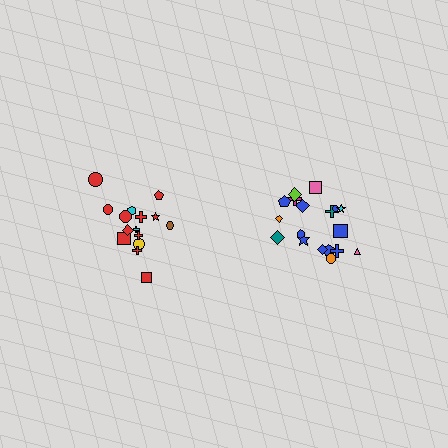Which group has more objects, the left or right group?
The right group.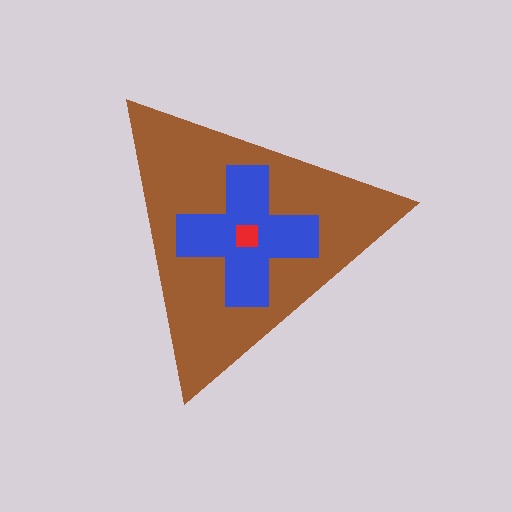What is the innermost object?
The red square.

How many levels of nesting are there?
3.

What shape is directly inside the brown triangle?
The blue cross.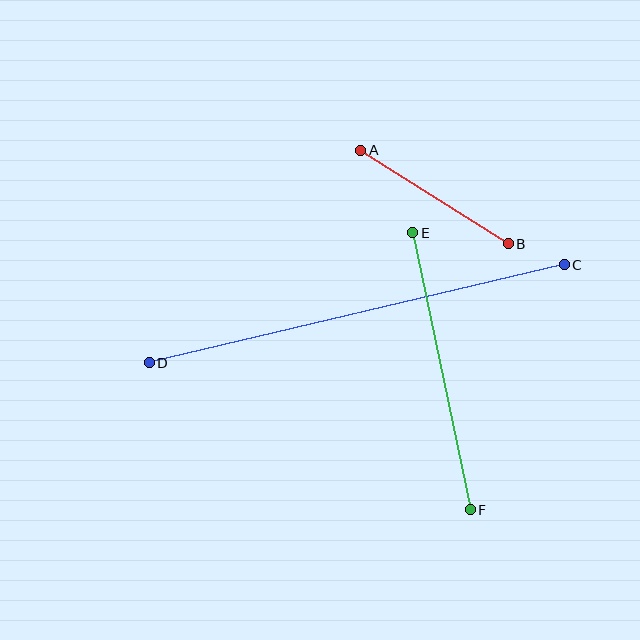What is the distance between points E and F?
The distance is approximately 283 pixels.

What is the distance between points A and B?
The distance is approximately 175 pixels.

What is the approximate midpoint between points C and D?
The midpoint is at approximately (357, 314) pixels.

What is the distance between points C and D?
The distance is approximately 427 pixels.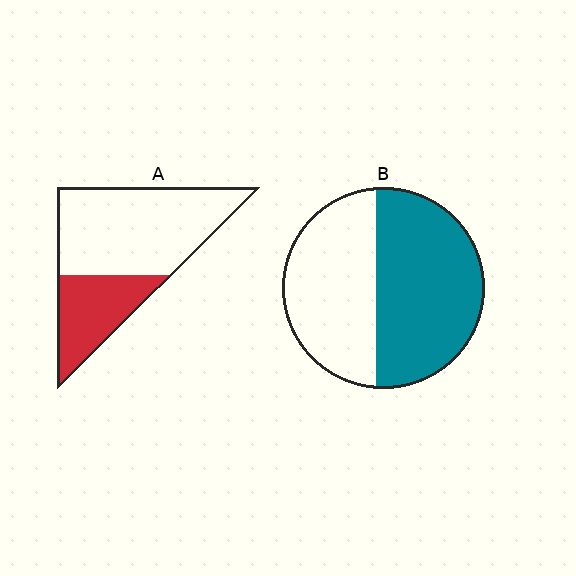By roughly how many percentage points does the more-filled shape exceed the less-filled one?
By roughly 25 percentage points (B over A).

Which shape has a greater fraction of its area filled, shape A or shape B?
Shape B.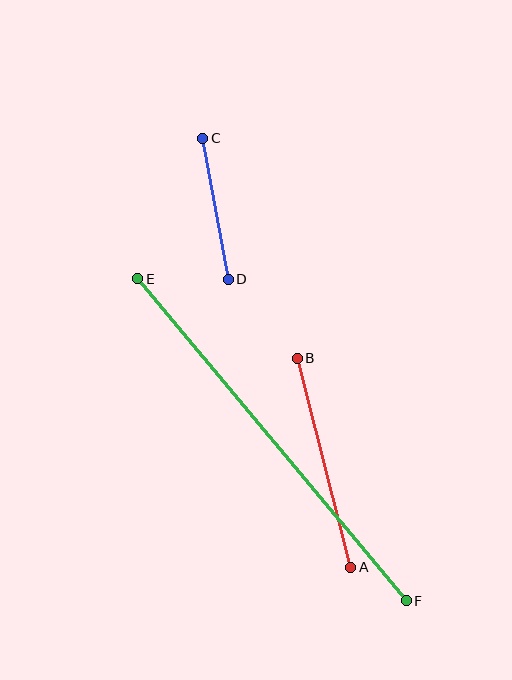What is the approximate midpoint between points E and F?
The midpoint is at approximately (272, 440) pixels.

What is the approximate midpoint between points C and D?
The midpoint is at approximately (216, 209) pixels.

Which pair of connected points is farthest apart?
Points E and F are farthest apart.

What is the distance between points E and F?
The distance is approximately 419 pixels.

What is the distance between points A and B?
The distance is approximately 216 pixels.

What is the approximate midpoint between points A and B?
The midpoint is at approximately (324, 463) pixels.